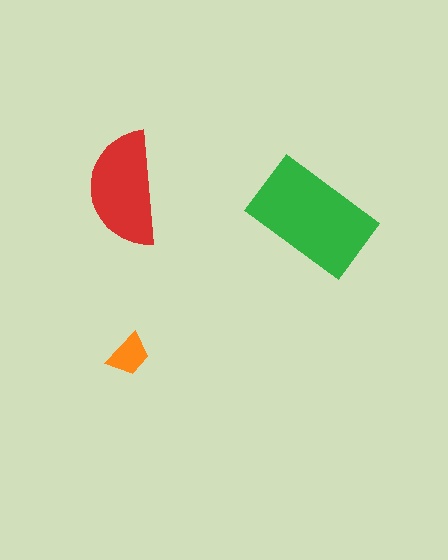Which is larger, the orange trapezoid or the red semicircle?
The red semicircle.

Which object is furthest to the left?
The red semicircle is leftmost.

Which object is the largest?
The green rectangle.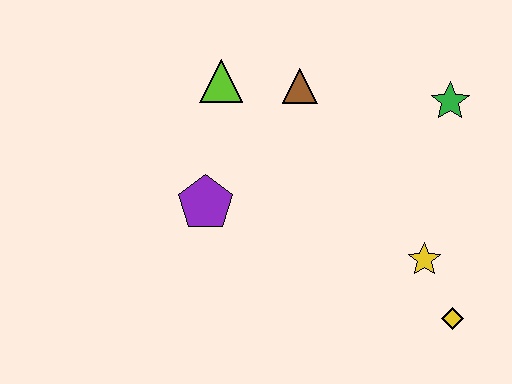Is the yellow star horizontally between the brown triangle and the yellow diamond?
Yes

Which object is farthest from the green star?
The purple pentagon is farthest from the green star.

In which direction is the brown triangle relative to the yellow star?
The brown triangle is above the yellow star.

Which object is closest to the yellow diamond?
The yellow star is closest to the yellow diamond.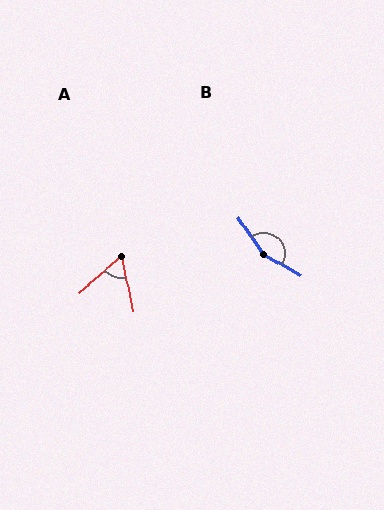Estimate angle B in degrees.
Approximately 155 degrees.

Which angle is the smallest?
A, at approximately 61 degrees.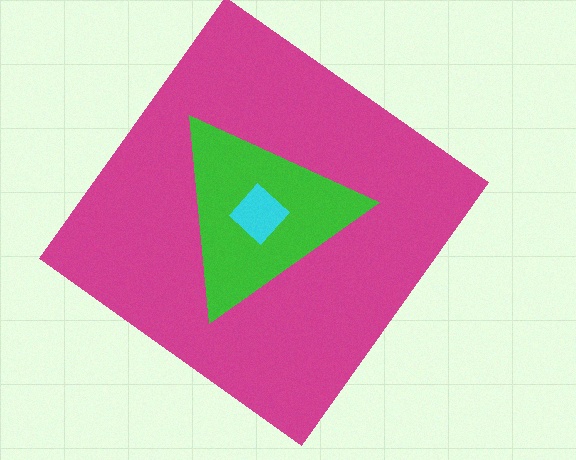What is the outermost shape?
The magenta diamond.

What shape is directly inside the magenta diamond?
The green triangle.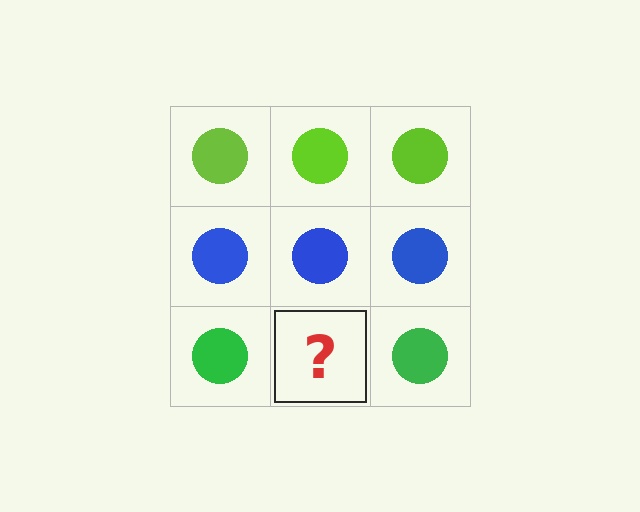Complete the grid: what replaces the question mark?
The question mark should be replaced with a green circle.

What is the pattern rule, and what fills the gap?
The rule is that each row has a consistent color. The gap should be filled with a green circle.